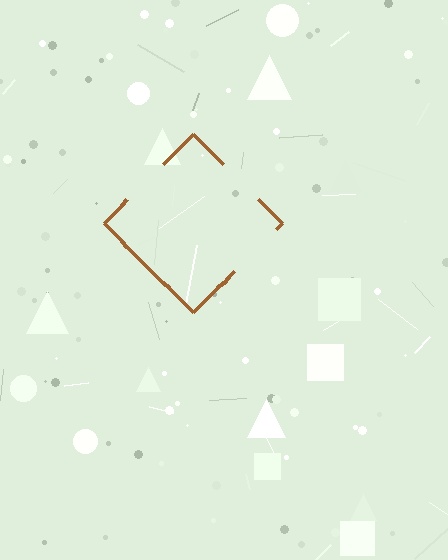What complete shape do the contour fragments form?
The contour fragments form a diamond.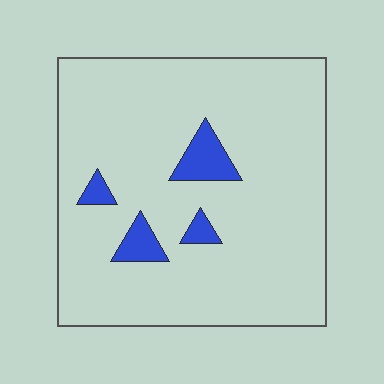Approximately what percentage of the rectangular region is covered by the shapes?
Approximately 10%.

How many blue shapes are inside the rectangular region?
4.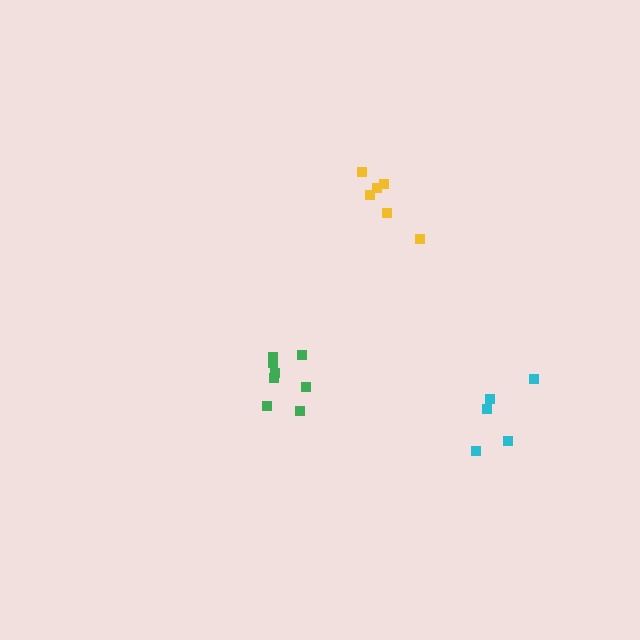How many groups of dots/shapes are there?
There are 3 groups.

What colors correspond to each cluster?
The clusters are colored: green, yellow, cyan.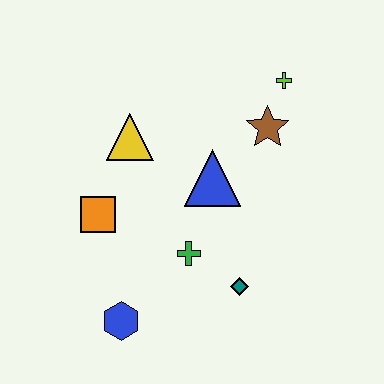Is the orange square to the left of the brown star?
Yes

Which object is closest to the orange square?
The yellow triangle is closest to the orange square.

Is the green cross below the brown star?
Yes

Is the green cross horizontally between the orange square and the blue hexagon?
No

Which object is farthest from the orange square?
The lime cross is farthest from the orange square.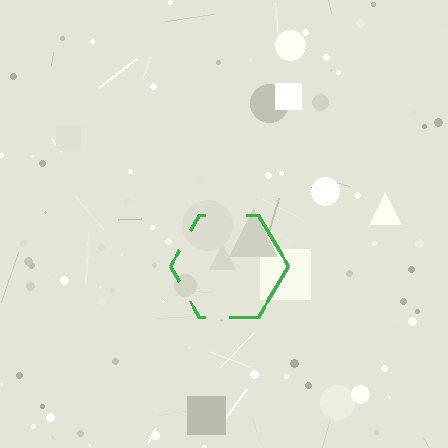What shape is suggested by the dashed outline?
The dashed outline suggests a hexagon.